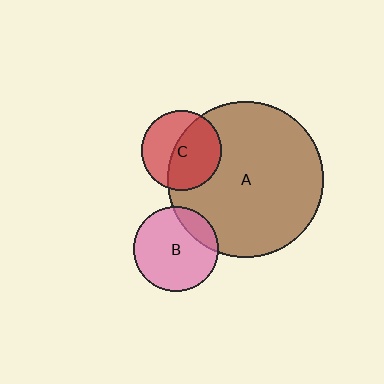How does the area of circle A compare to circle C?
Approximately 3.8 times.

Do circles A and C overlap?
Yes.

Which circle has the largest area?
Circle A (brown).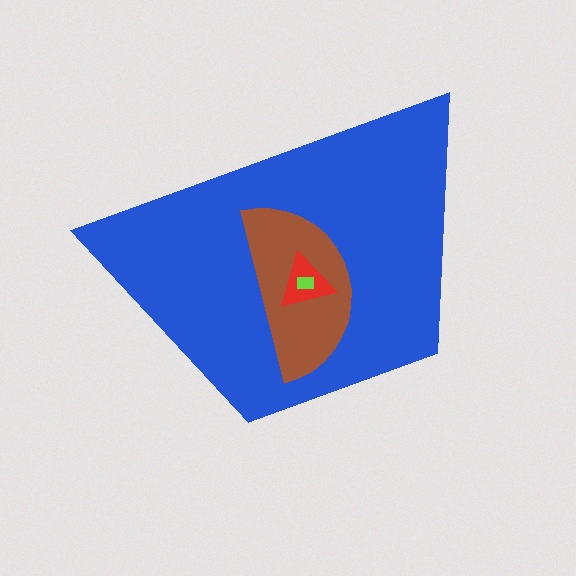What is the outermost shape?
The blue trapezoid.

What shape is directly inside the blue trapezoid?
The brown semicircle.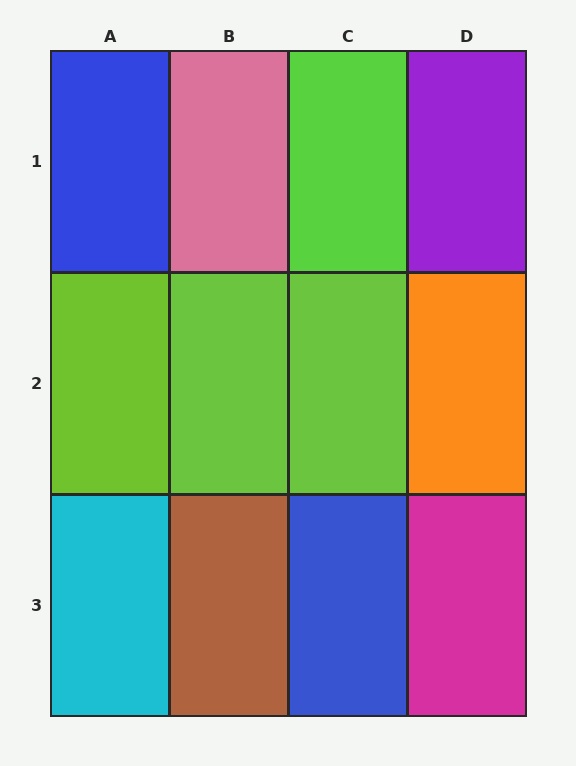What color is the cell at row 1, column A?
Blue.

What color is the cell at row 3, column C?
Blue.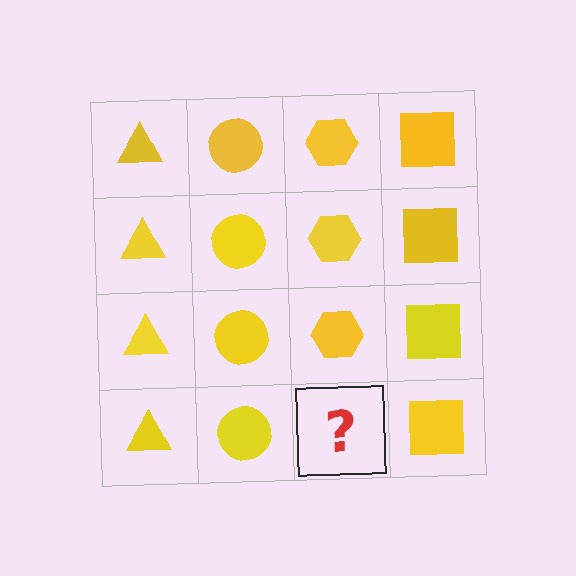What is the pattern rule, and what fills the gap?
The rule is that each column has a consistent shape. The gap should be filled with a yellow hexagon.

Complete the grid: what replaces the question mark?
The question mark should be replaced with a yellow hexagon.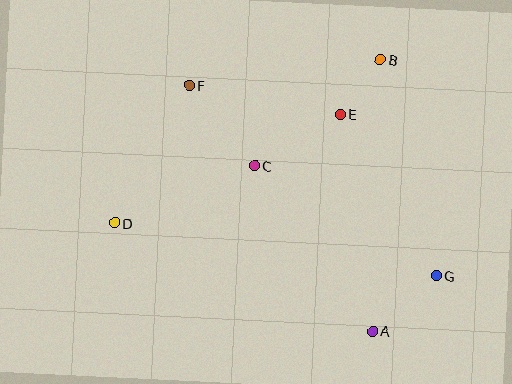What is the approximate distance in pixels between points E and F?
The distance between E and F is approximately 154 pixels.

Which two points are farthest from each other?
Points D and G are farthest from each other.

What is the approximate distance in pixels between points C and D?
The distance between C and D is approximately 151 pixels.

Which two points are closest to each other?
Points B and E are closest to each other.